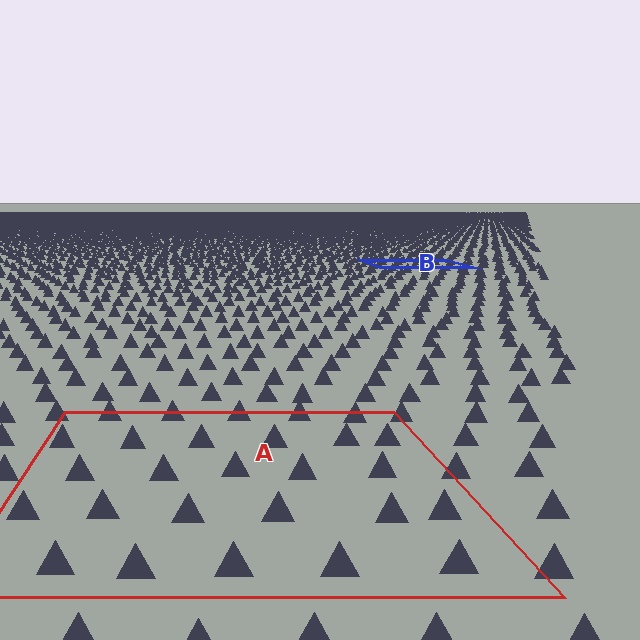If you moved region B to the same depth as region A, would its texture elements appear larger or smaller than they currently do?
They would appear larger. At a closer depth, the same texture elements are projected at a bigger on-screen size.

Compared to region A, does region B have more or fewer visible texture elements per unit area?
Region B has more texture elements per unit area — they are packed more densely because it is farther away.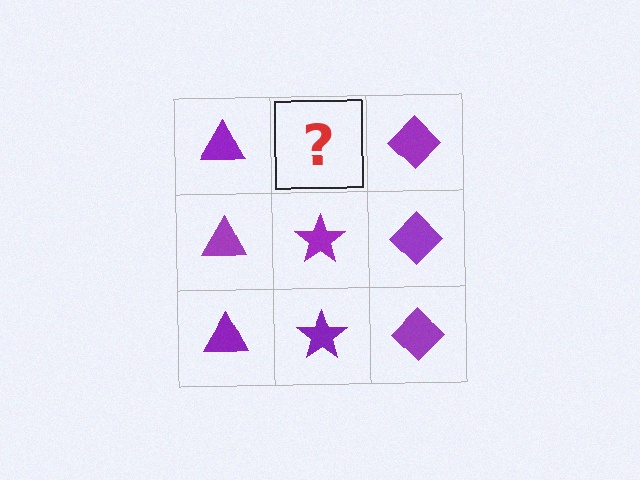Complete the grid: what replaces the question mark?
The question mark should be replaced with a purple star.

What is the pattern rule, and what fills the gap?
The rule is that each column has a consistent shape. The gap should be filled with a purple star.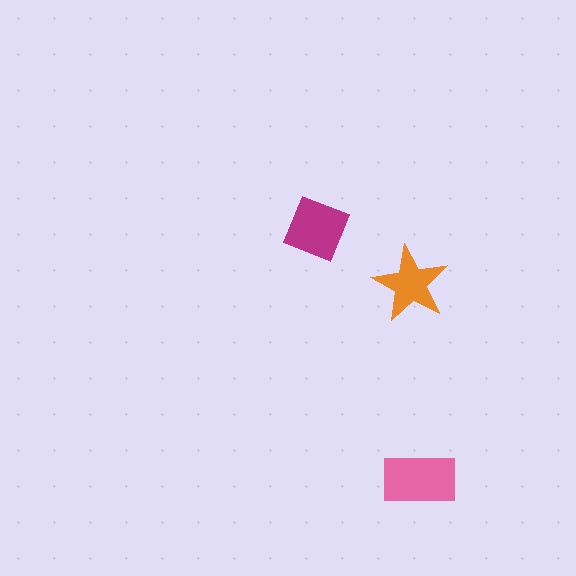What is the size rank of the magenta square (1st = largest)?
2nd.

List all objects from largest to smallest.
The pink rectangle, the magenta square, the orange star.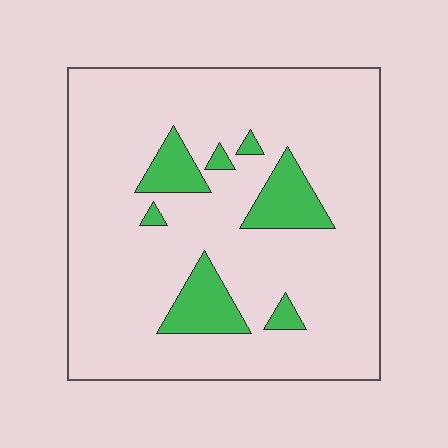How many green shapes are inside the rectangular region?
7.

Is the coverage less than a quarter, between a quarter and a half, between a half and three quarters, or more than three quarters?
Less than a quarter.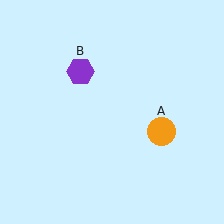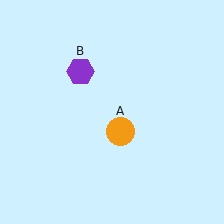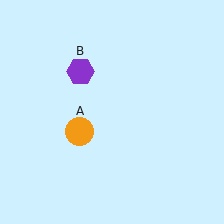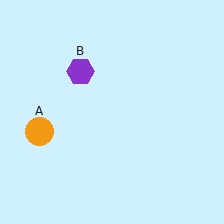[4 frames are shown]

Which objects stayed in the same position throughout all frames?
Purple hexagon (object B) remained stationary.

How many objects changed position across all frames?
1 object changed position: orange circle (object A).